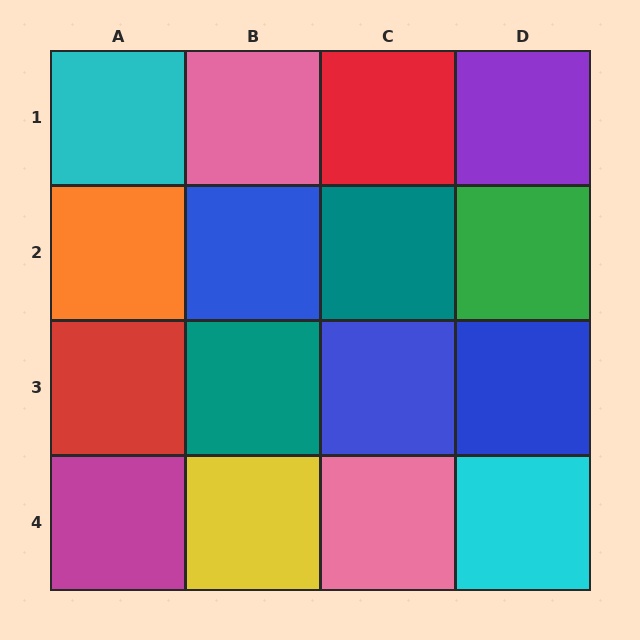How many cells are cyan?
2 cells are cyan.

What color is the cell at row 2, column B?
Blue.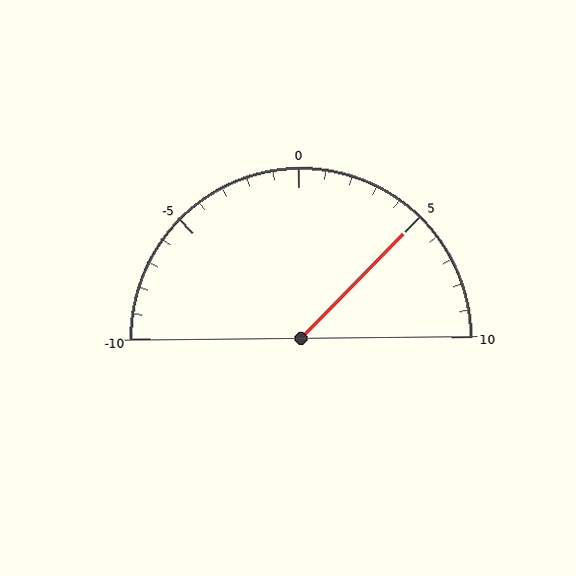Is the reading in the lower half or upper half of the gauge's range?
The reading is in the upper half of the range (-10 to 10).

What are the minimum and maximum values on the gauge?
The gauge ranges from -10 to 10.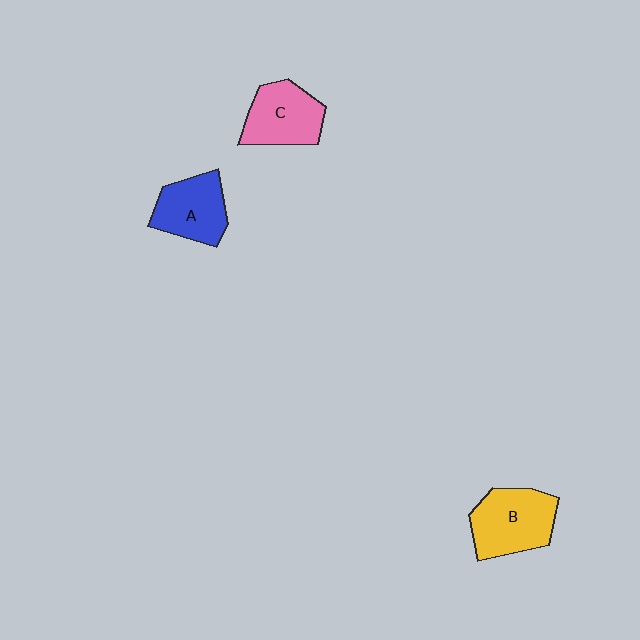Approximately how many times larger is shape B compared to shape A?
Approximately 1.2 times.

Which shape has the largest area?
Shape B (yellow).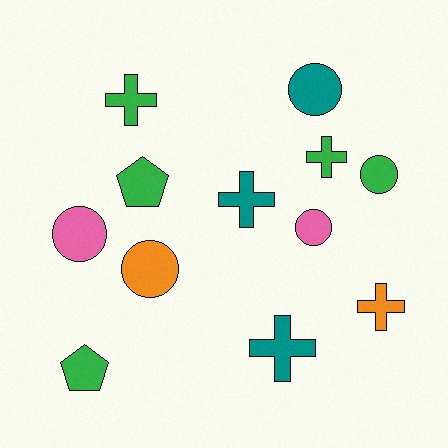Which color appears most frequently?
Green, with 5 objects.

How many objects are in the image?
There are 12 objects.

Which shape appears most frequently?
Circle, with 5 objects.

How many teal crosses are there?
There are 2 teal crosses.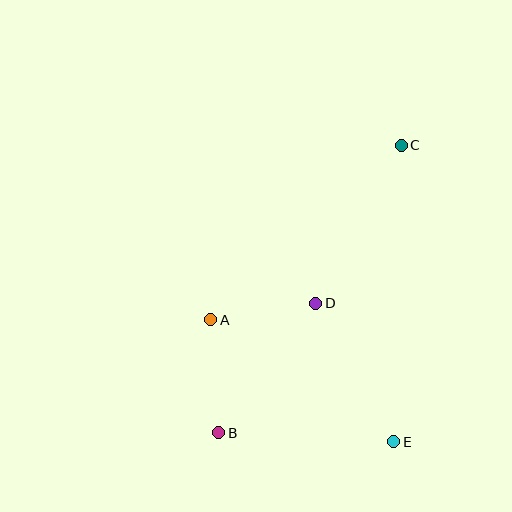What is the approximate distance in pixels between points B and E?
The distance between B and E is approximately 175 pixels.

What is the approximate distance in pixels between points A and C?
The distance between A and C is approximately 258 pixels.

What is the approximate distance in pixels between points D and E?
The distance between D and E is approximately 159 pixels.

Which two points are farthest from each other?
Points B and C are farthest from each other.